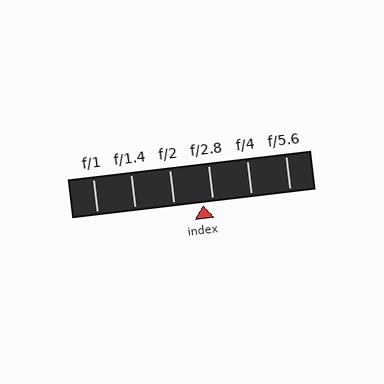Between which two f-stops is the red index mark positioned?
The index mark is between f/2 and f/2.8.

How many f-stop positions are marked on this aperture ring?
There are 6 f-stop positions marked.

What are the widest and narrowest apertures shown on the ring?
The widest aperture shown is f/1 and the narrowest is f/5.6.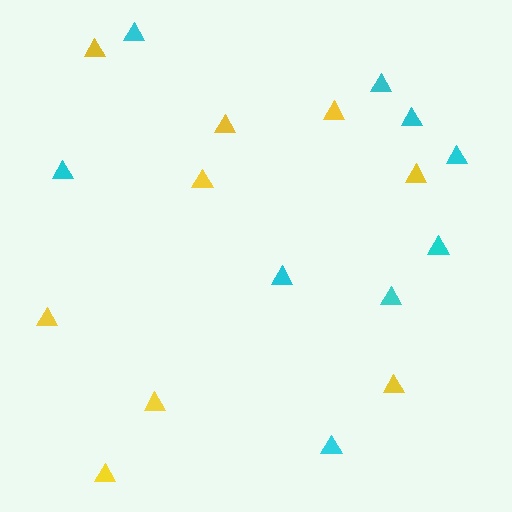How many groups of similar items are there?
There are 2 groups: one group of yellow triangles (9) and one group of cyan triangles (9).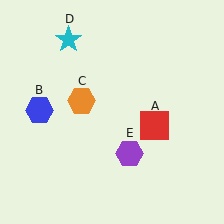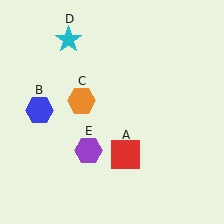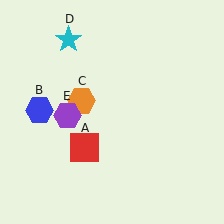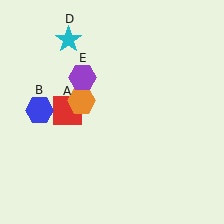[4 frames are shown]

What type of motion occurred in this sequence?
The red square (object A), purple hexagon (object E) rotated clockwise around the center of the scene.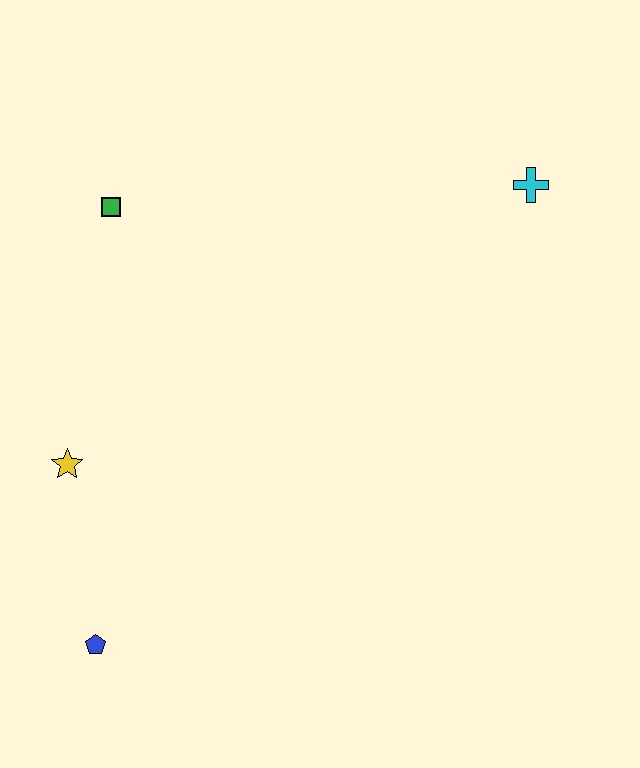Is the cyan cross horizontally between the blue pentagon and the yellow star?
No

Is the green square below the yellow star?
No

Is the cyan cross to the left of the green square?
No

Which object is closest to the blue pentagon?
The yellow star is closest to the blue pentagon.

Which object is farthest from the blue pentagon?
The cyan cross is farthest from the blue pentagon.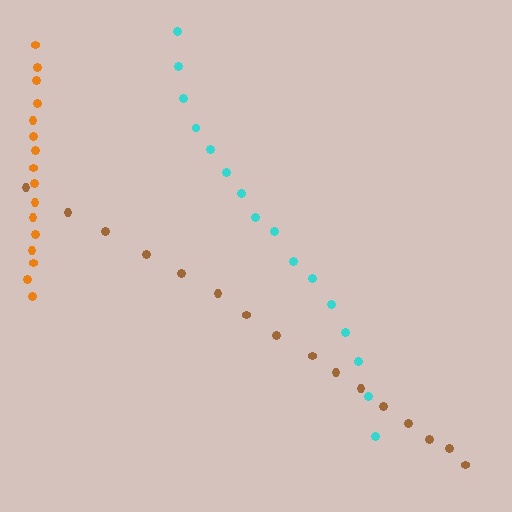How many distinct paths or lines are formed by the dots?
There are 3 distinct paths.